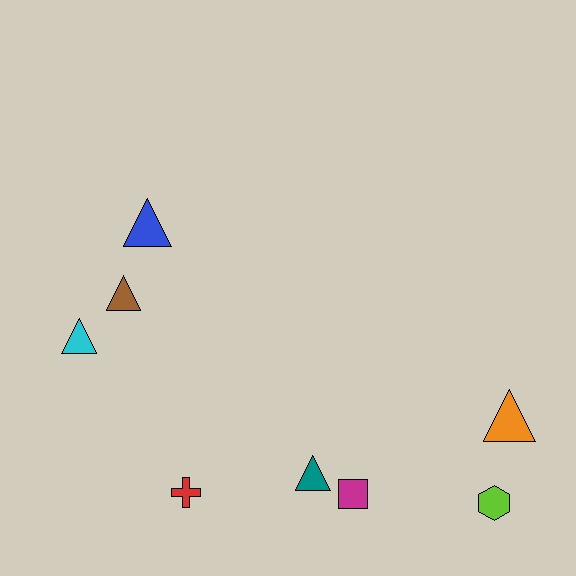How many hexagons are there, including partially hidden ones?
There is 1 hexagon.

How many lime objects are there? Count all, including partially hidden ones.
There is 1 lime object.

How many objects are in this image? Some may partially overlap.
There are 8 objects.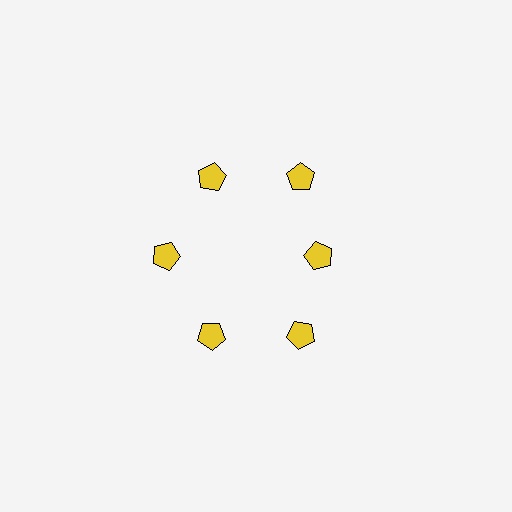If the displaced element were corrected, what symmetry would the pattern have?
It would have 6-fold rotational symmetry — the pattern would map onto itself every 60 degrees.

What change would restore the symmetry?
The symmetry would be restored by moving it outward, back onto the ring so that all 6 pentagons sit at equal angles and equal distance from the center.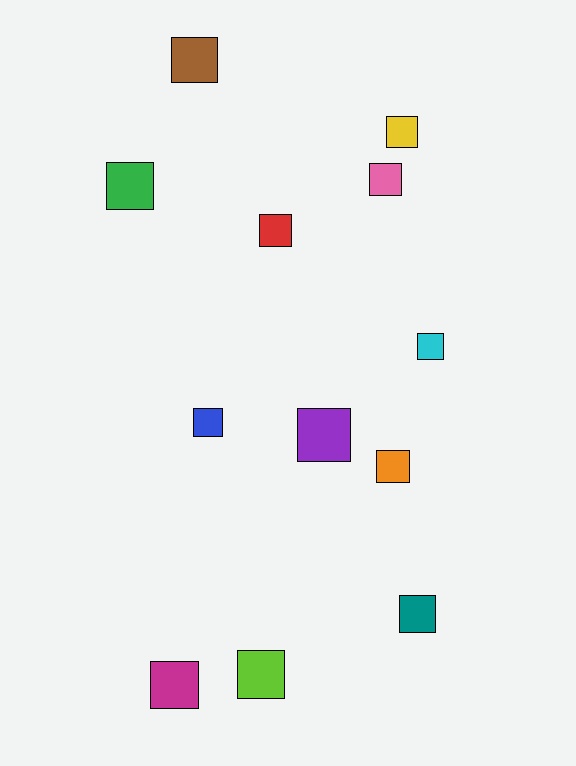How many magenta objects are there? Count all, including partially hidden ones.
There is 1 magenta object.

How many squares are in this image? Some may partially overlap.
There are 12 squares.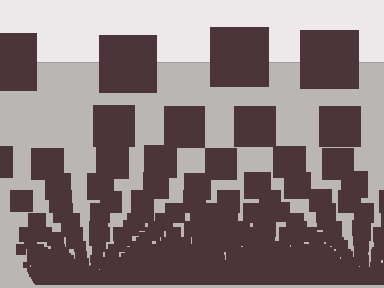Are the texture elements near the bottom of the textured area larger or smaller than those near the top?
Smaller. The gradient is inverted — elements near the bottom are smaller and denser.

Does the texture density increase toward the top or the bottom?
Density increases toward the bottom.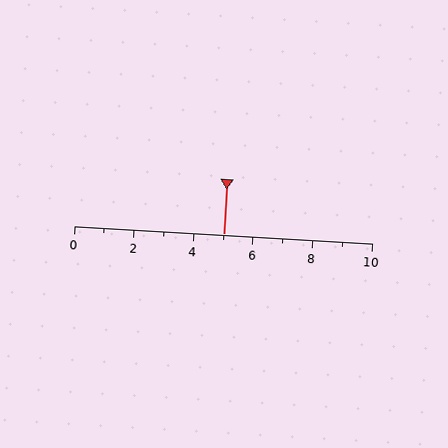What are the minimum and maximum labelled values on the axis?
The axis runs from 0 to 10.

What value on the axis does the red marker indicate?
The marker indicates approximately 5.